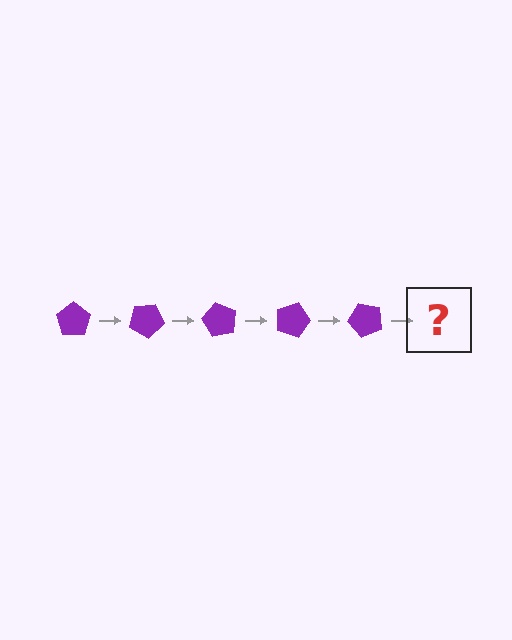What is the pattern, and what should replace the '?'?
The pattern is that the pentagon rotates 30 degrees each step. The '?' should be a purple pentagon rotated 150 degrees.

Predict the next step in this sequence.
The next step is a purple pentagon rotated 150 degrees.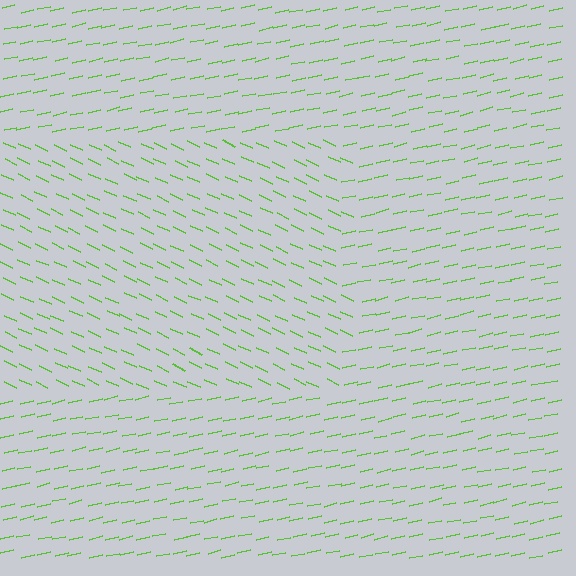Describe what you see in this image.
The image is filled with small lime line segments. A rectangle region in the image has lines oriented differently from the surrounding lines, creating a visible texture boundary.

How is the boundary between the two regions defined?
The boundary is defined purely by a change in line orientation (approximately 37 degrees difference). All lines are the same color and thickness.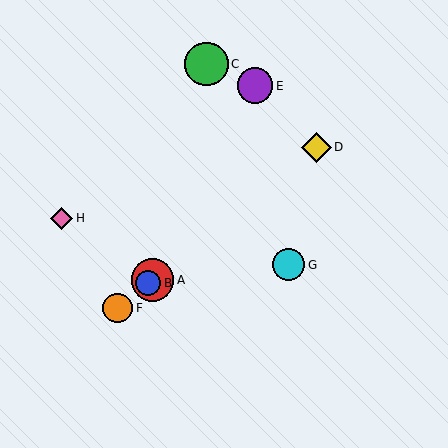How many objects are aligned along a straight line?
4 objects (A, B, D, F) are aligned along a straight line.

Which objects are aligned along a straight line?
Objects A, B, D, F are aligned along a straight line.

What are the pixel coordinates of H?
Object H is at (62, 218).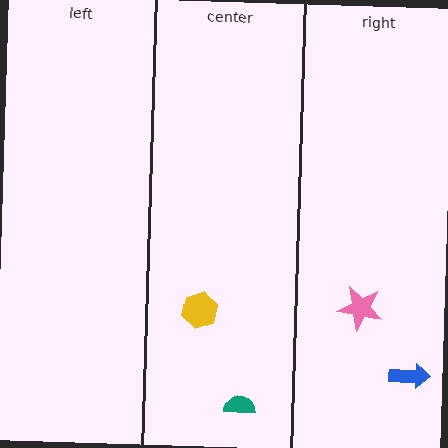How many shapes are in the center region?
2.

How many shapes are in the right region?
2.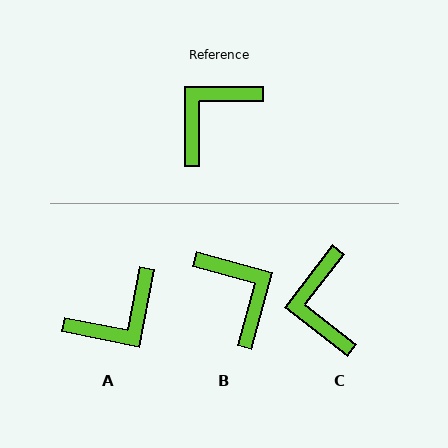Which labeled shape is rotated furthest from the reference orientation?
A, about 169 degrees away.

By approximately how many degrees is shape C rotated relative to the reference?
Approximately 52 degrees counter-clockwise.